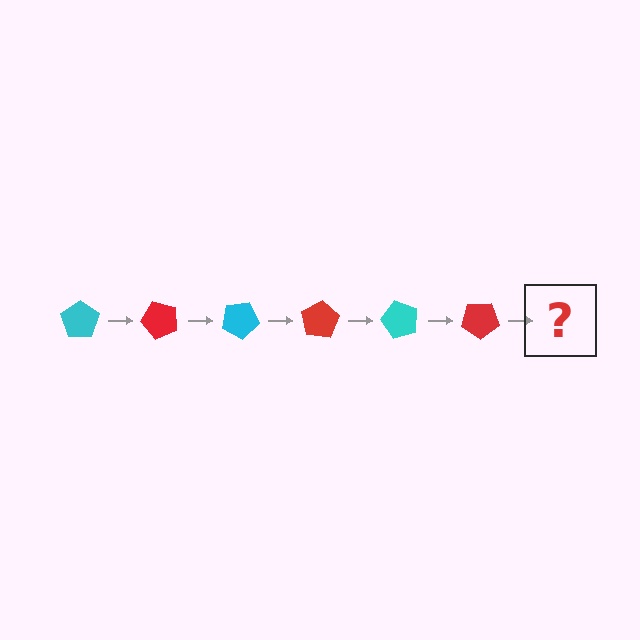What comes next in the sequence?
The next element should be a cyan pentagon, rotated 300 degrees from the start.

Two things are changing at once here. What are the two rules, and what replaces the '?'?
The two rules are that it rotates 50 degrees each step and the color cycles through cyan and red. The '?' should be a cyan pentagon, rotated 300 degrees from the start.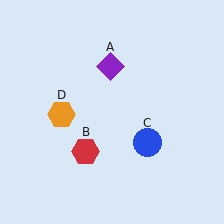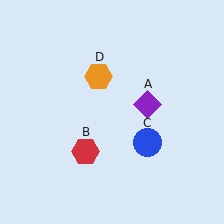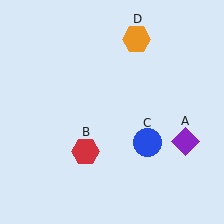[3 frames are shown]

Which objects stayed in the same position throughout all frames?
Red hexagon (object B) and blue circle (object C) remained stationary.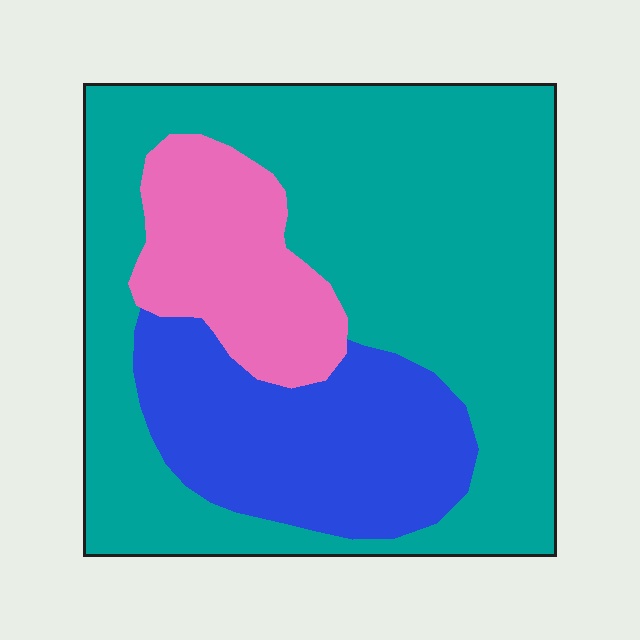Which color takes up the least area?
Pink, at roughly 15%.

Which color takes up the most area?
Teal, at roughly 60%.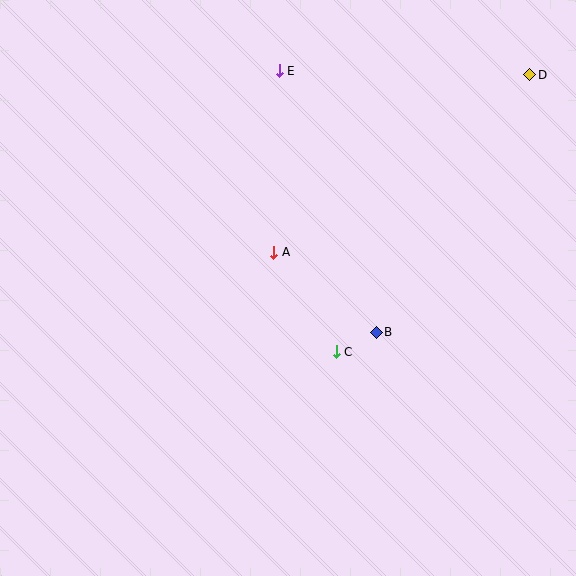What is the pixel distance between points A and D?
The distance between A and D is 311 pixels.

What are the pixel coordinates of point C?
Point C is at (336, 352).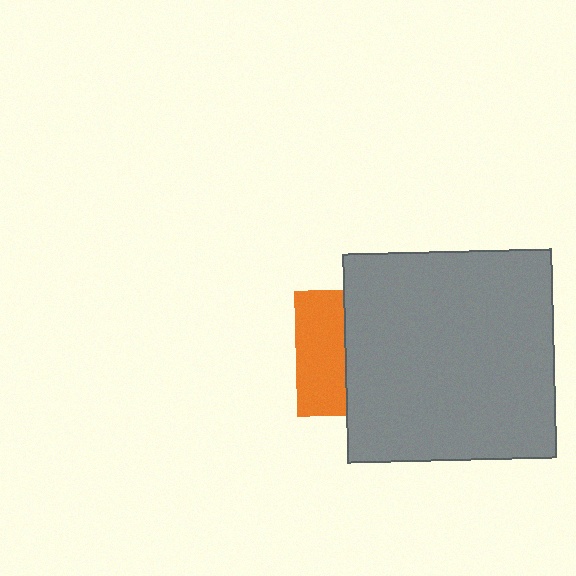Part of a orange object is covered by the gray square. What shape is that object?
It is a square.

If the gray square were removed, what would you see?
You would see the complete orange square.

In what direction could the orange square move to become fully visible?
The orange square could move left. That would shift it out from behind the gray square entirely.